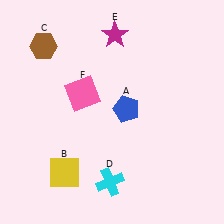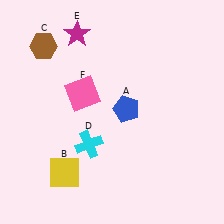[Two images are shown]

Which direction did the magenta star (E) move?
The magenta star (E) moved left.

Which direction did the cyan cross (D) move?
The cyan cross (D) moved up.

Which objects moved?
The objects that moved are: the cyan cross (D), the magenta star (E).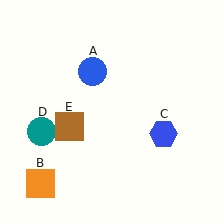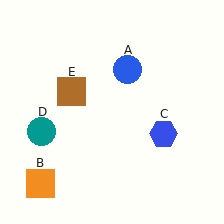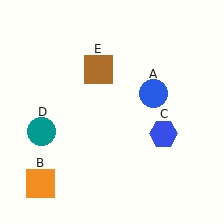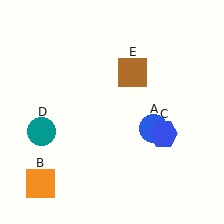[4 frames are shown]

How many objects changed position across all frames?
2 objects changed position: blue circle (object A), brown square (object E).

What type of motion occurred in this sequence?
The blue circle (object A), brown square (object E) rotated clockwise around the center of the scene.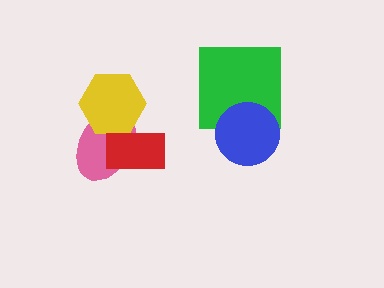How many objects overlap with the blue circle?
1 object overlaps with the blue circle.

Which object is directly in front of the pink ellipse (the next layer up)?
The yellow hexagon is directly in front of the pink ellipse.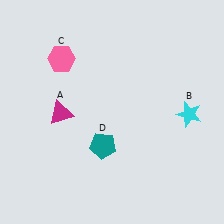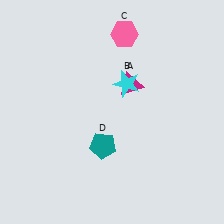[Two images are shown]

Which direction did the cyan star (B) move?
The cyan star (B) moved left.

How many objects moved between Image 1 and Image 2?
3 objects moved between the two images.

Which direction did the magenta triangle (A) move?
The magenta triangle (A) moved right.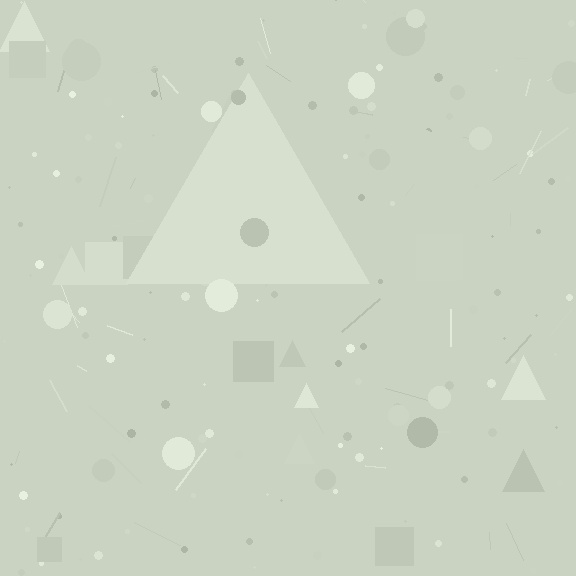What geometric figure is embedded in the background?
A triangle is embedded in the background.